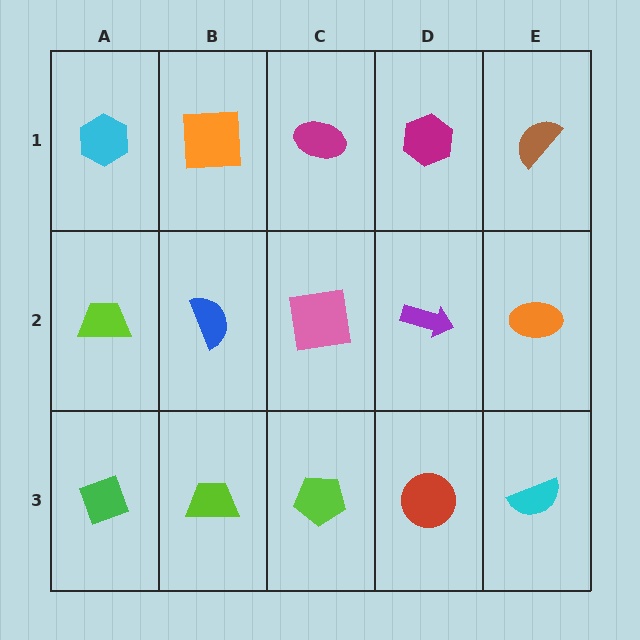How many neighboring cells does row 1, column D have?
3.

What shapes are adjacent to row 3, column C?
A pink square (row 2, column C), a lime trapezoid (row 3, column B), a red circle (row 3, column D).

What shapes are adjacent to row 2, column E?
A brown semicircle (row 1, column E), a cyan semicircle (row 3, column E), a purple arrow (row 2, column D).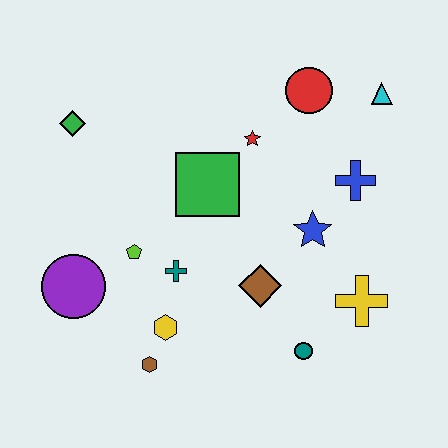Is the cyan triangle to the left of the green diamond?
No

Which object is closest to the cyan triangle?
The red circle is closest to the cyan triangle.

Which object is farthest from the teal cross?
The cyan triangle is farthest from the teal cross.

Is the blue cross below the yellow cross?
No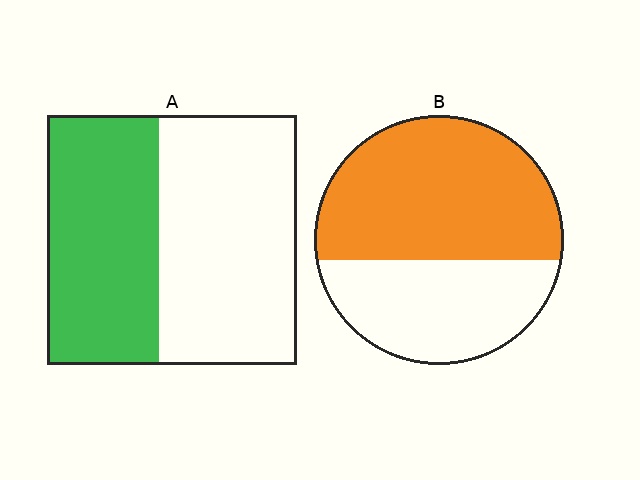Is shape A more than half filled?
No.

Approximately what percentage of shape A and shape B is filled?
A is approximately 45% and B is approximately 60%.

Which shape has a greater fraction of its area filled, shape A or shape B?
Shape B.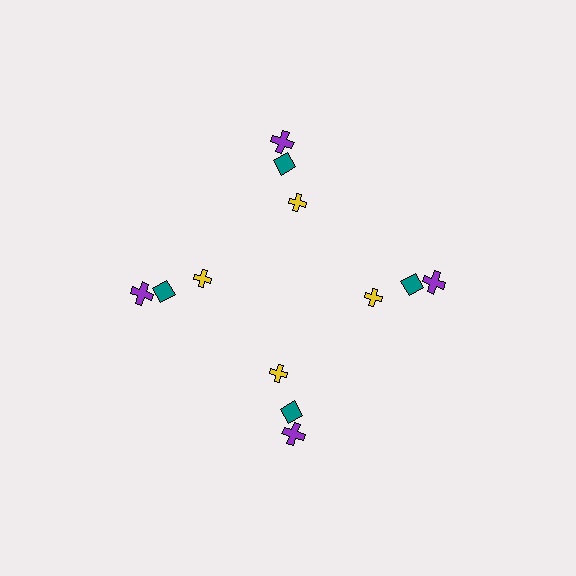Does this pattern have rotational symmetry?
Yes, this pattern has 4-fold rotational symmetry. It looks the same after rotating 90 degrees around the center.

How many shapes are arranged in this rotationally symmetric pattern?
There are 12 shapes, arranged in 4 groups of 3.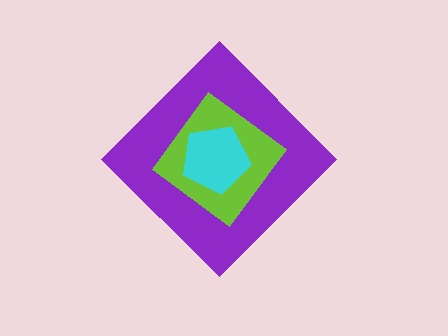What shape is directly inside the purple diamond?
The lime diamond.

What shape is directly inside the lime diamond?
The cyan pentagon.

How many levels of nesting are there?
3.